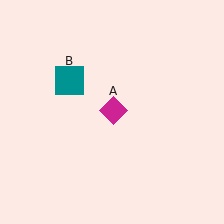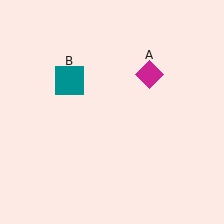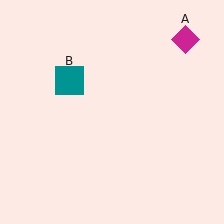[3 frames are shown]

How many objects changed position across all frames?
1 object changed position: magenta diamond (object A).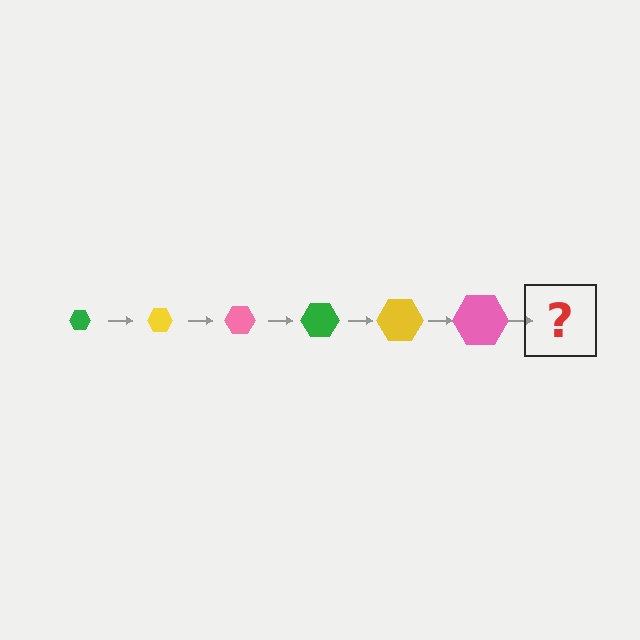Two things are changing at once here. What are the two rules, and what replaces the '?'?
The two rules are that the hexagon grows larger each step and the color cycles through green, yellow, and pink. The '?' should be a green hexagon, larger than the previous one.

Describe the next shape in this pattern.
It should be a green hexagon, larger than the previous one.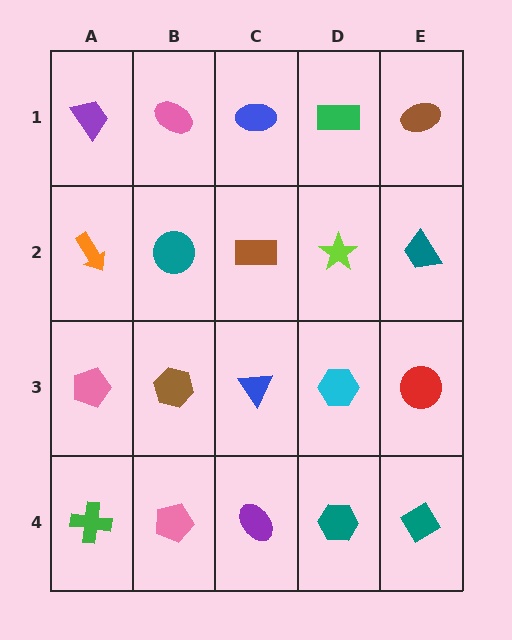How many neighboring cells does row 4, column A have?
2.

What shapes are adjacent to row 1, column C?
A brown rectangle (row 2, column C), a pink ellipse (row 1, column B), a green rectangle (row 1, column D).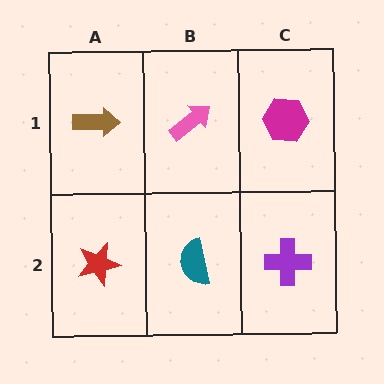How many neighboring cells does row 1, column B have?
3.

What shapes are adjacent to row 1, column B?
A teal semicircle (row 2, column B), a brown arrow (row 1, column A), a magenta hexagon (row 1, column C).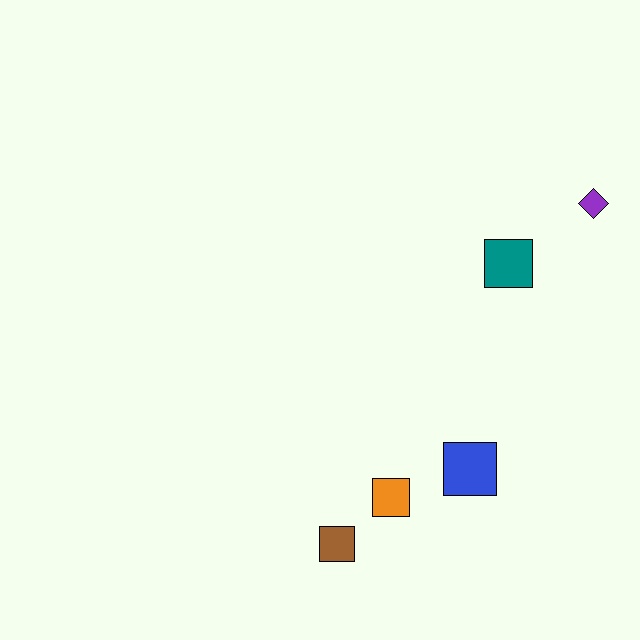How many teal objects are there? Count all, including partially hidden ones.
There is 1 teal object.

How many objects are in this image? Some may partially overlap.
There are 5 objects.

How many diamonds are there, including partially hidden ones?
There is 1 diamond.